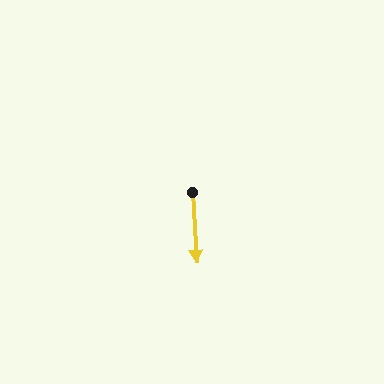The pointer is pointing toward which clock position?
Roughly 6 o'clock.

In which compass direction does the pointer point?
South.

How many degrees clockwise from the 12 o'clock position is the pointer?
Approximately 176 degrees.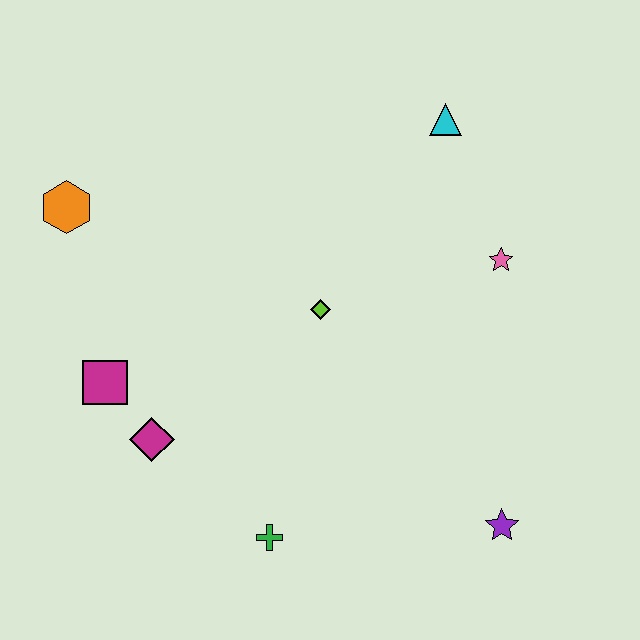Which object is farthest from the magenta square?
The cyan triangle is farthest from the magenta square.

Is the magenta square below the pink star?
Yes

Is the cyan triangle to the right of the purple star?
No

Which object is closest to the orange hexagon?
The magenta square is closest to the orange hexagon.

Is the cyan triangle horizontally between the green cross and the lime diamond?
No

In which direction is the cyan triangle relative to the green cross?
The cyan triangle is above the green cross.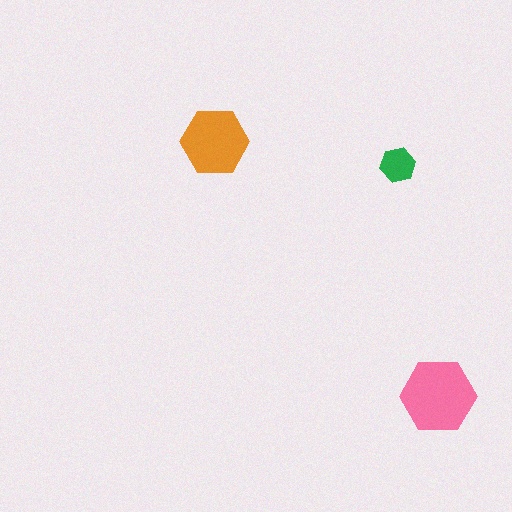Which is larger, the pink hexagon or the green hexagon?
The pink one.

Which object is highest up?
The orange hexagon is topmost.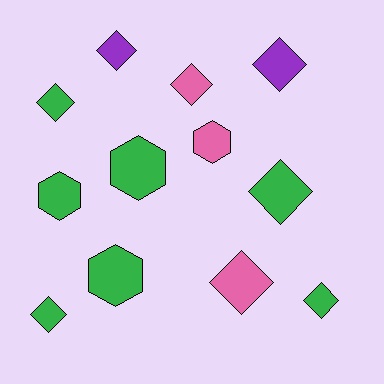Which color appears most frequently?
Green, with 7 objects.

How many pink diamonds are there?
There are 2 pink diamonds.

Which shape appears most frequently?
Diamond, with 8 objects.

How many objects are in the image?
There are 12 objects.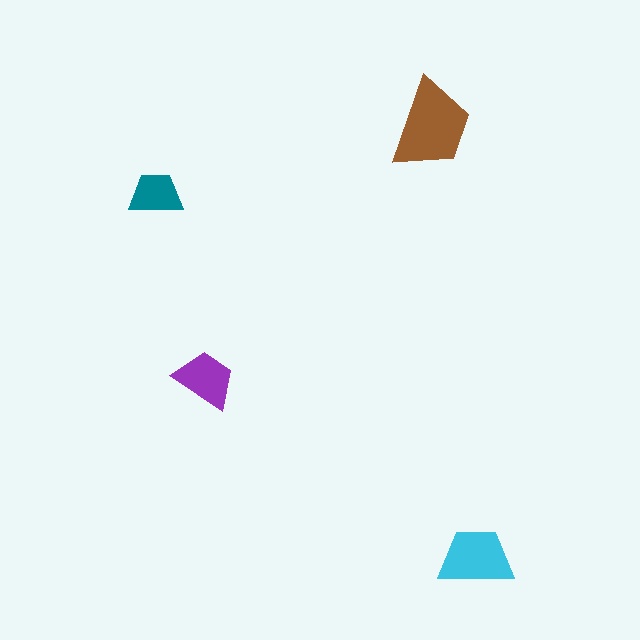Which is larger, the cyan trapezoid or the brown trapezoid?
The brown one.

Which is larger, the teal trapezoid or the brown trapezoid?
The brown one.